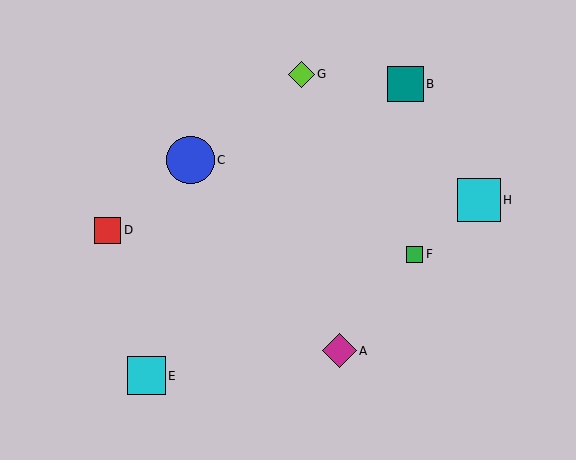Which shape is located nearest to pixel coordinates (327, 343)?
The magenta diamond (labeled A) at (340, 351) is nearest to that location.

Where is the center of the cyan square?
The center of the cyan square is at (146, 376).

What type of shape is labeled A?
Shape A is a magenta diamond.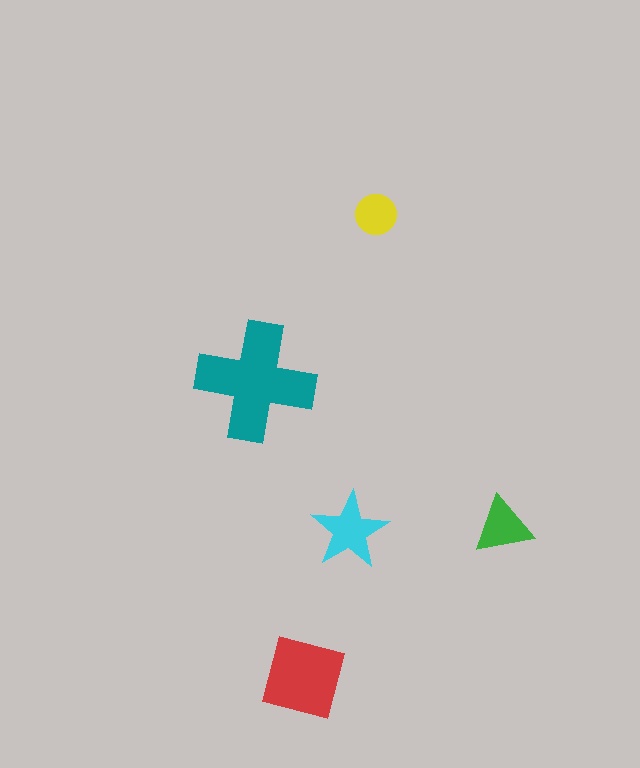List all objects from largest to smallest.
The teal cross, the red square, the cyan star, the green triangle, the yellow circle.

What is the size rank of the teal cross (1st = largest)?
1st.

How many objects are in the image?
There are 5 objects in the image.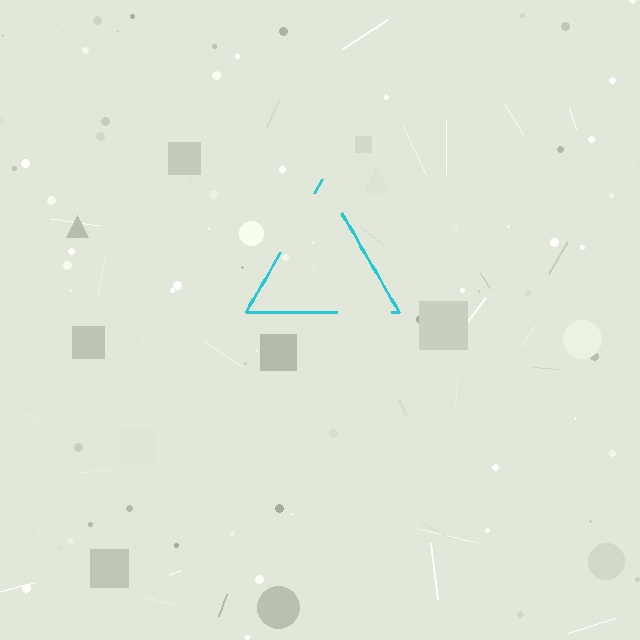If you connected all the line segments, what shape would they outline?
They would outline a triangle.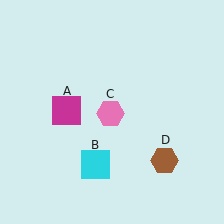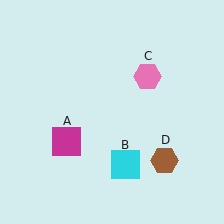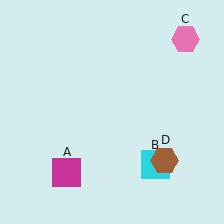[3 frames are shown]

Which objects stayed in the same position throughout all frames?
Brown hexagon (object D) remained stationary.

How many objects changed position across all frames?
3 objects changed position: magenta square (object A), cyan square (object B), pink hexagon (object C).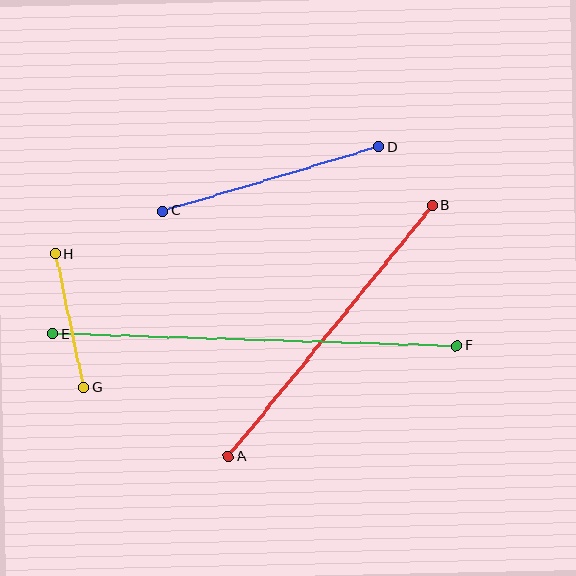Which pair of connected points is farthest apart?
Points E and F are farthest apart.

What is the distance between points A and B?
The distance is approximately 324 pixels.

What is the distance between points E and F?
The distance is approximately 404 pixels.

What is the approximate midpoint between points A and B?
The midpoint is at approximately (330, 331) pixels.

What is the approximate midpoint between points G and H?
The midpoint is at approximately (70, 321) pixels.